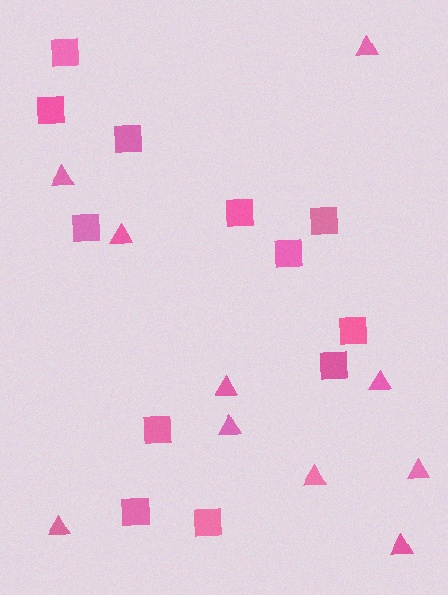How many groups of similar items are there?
There are 2 groups: one group of triangles (10) and one group of squares (12).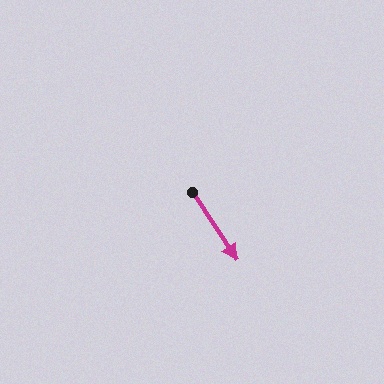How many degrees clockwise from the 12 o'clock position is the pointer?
Approximately 146 degrees.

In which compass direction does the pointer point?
Southeast.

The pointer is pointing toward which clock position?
Roughly 5 o'clock.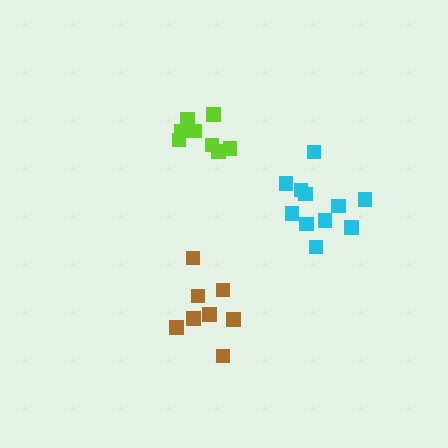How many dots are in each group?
Group 1: 11 dots, Group 2: 8 dots, Group 3: 8 dots (27 total).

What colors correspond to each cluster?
The clusters are colored: cyan, lime, brown.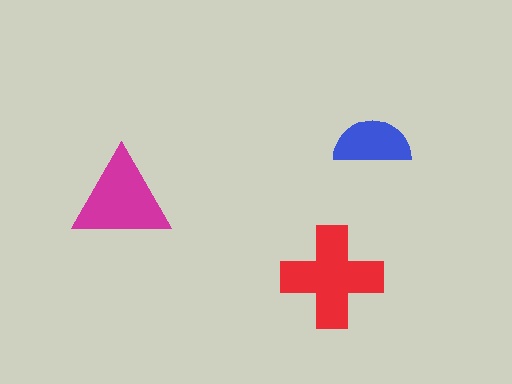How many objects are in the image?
There are 3 objects in the image.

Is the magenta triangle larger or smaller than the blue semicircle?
Larger.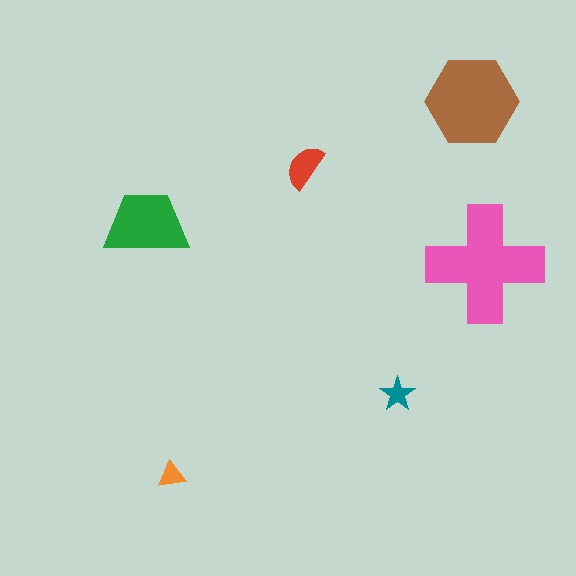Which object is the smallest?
The orange triangle.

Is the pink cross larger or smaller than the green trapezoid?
Larger.